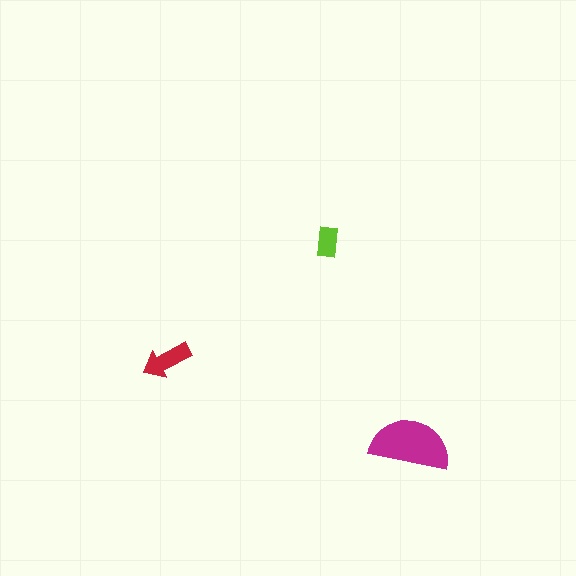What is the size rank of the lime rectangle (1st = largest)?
3rd.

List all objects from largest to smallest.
The magenta semicircle, the red arrow, the lime rectangle.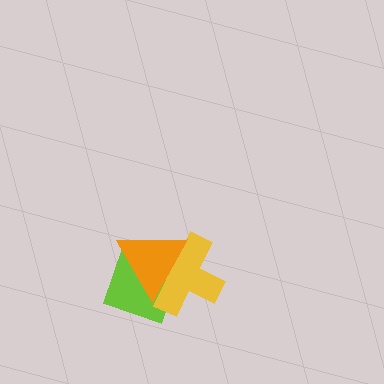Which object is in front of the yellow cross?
The orange triangle is in front of the yellow cross.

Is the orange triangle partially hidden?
No, no other shape covers it.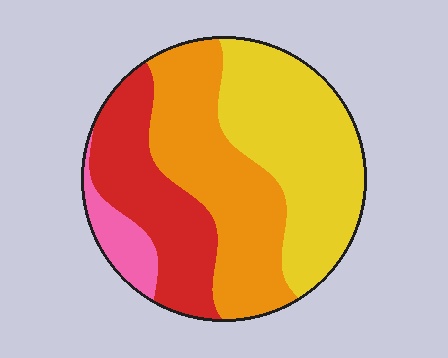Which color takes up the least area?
Pink, at roughly 5%.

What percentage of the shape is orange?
Orange takes up about one third (1/3) of the shape.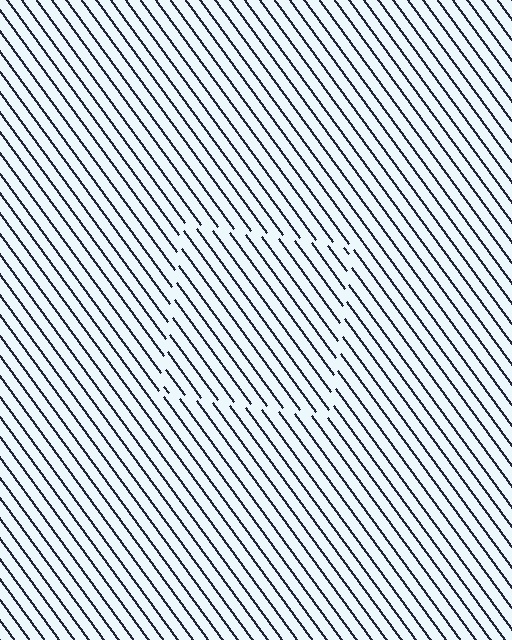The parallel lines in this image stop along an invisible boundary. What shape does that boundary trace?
An illusory square. The interior of the shape contains the same grating, shifted by half a period — the contour is defined by the phase discontinuity where line-ends from the inner and outer gratings abut.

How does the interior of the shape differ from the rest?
The interior of the shape contains the same grating, shifted by half a period — the contour is defined by the phase discontinuity where line-ends from the inner and outer gratings abut.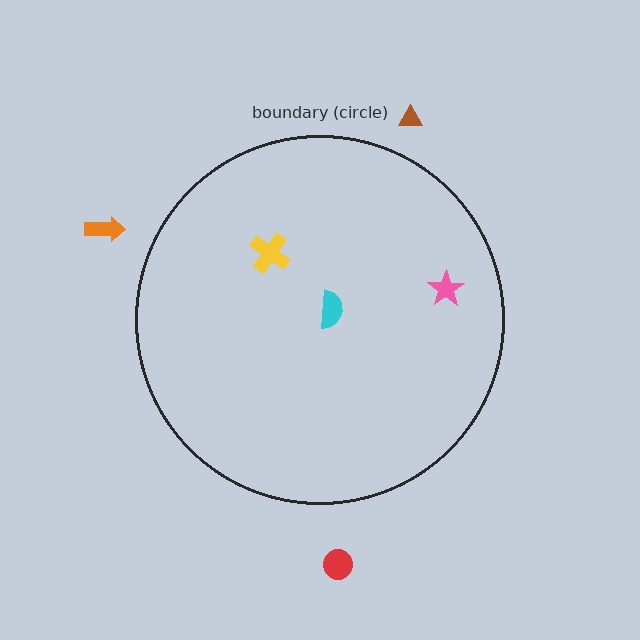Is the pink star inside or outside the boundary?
Inside.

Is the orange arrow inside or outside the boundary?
Outside.